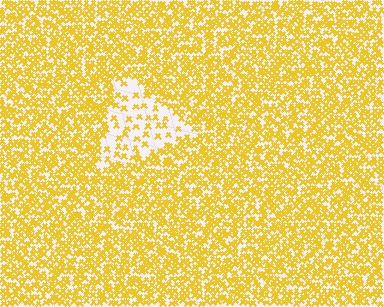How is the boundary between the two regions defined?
The boundary is defined by a change in element density (approximately 2.9x ratio). All elements are the same color, size, and shape.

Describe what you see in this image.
The image contains small yellow elements arranged at two different densities. A triangle-shaped region is visible where the elements are less densely packed than the surrounding area.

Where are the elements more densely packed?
The elements are more densely packed outside the triangle boundary.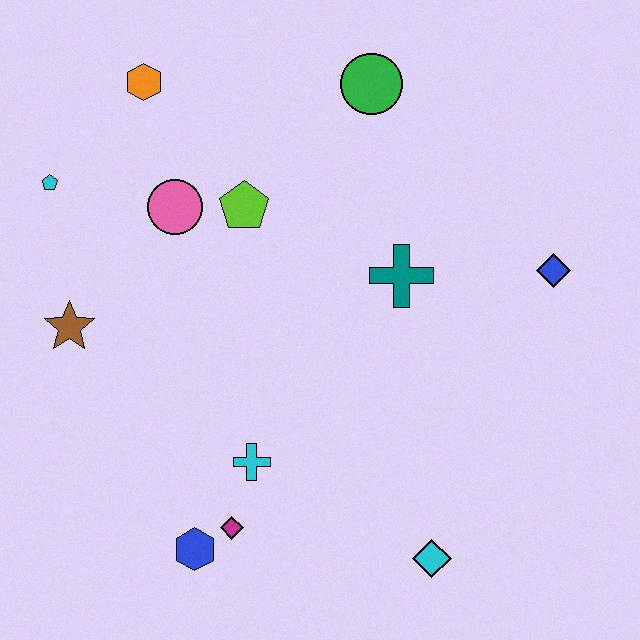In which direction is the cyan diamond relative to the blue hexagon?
The cyan diamond is to the right of the blue hexagon.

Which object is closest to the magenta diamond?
The blue hexagon is closest to the magenta diamond.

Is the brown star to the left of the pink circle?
Yes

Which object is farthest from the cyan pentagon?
The cyan diamond is farthest from the cyan pentagon.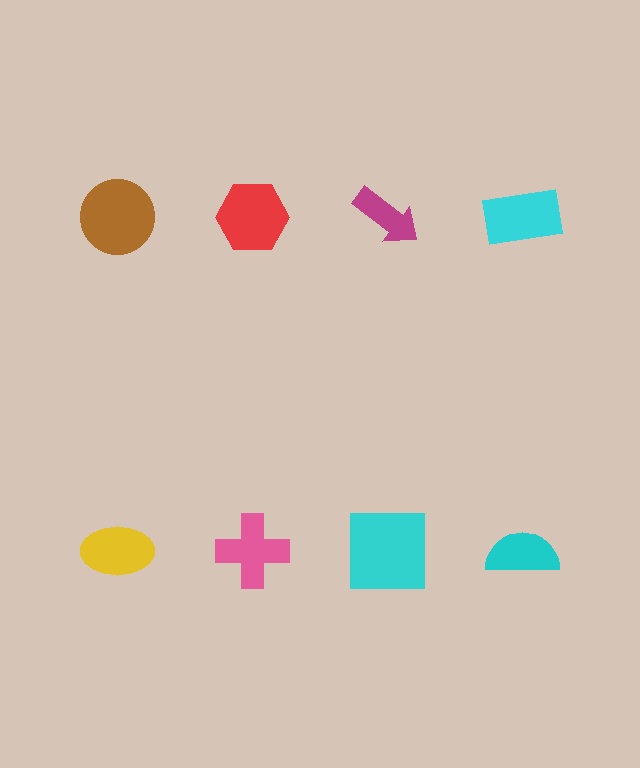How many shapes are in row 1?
4 shapes.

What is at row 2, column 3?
A cyan square.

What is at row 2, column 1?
A yellow ellipse.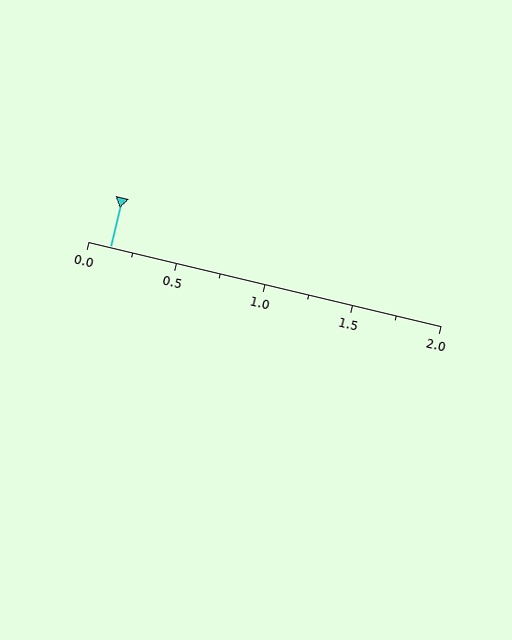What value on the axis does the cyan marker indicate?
The marker indicates approximately 0.12.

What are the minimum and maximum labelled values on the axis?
The axis runs from 0.0 to 2.0.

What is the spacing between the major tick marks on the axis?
The major ticks are spaced 0.5 apart.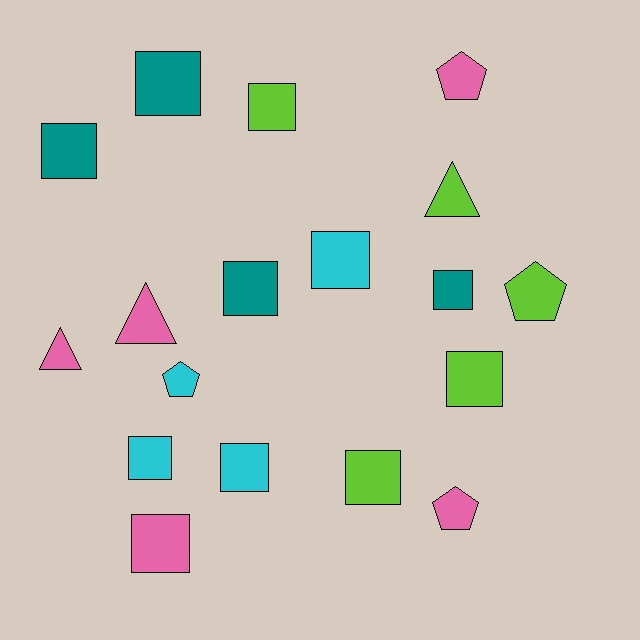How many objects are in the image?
There are 18 objects.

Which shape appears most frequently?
Square, with 11 objects.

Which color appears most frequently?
Lime, with 5 objects.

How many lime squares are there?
There are 3 lime squares.